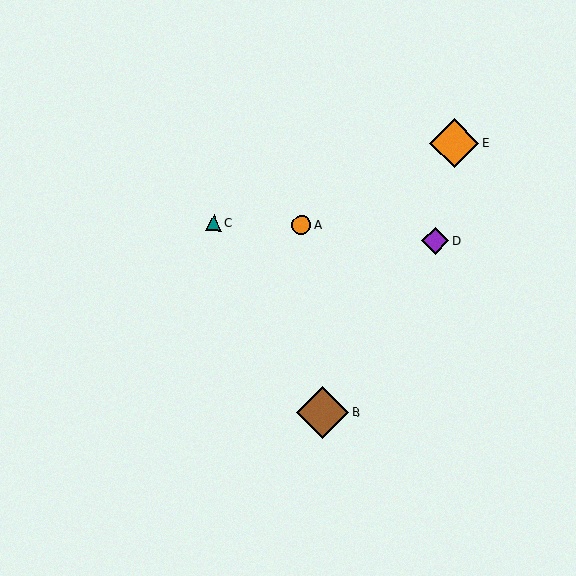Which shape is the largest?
The brown diamond (labeled B) is the largest.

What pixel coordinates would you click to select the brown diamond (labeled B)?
Click at (323, 413) to select the brown diamond B.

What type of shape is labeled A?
Shape A is an orange circle.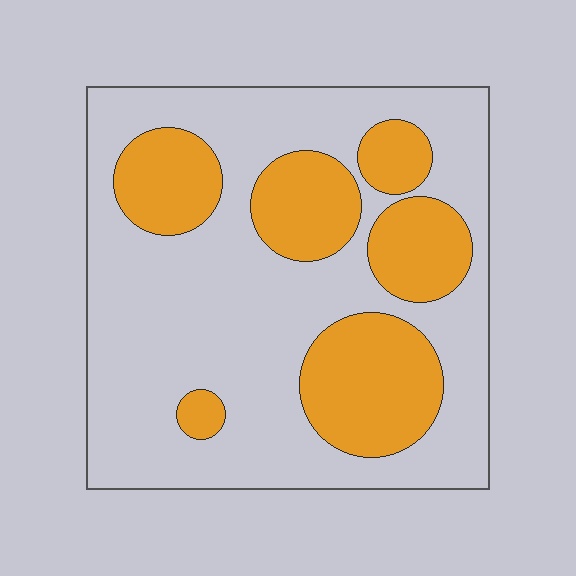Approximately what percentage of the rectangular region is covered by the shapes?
Approximately 30%.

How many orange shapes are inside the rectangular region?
6.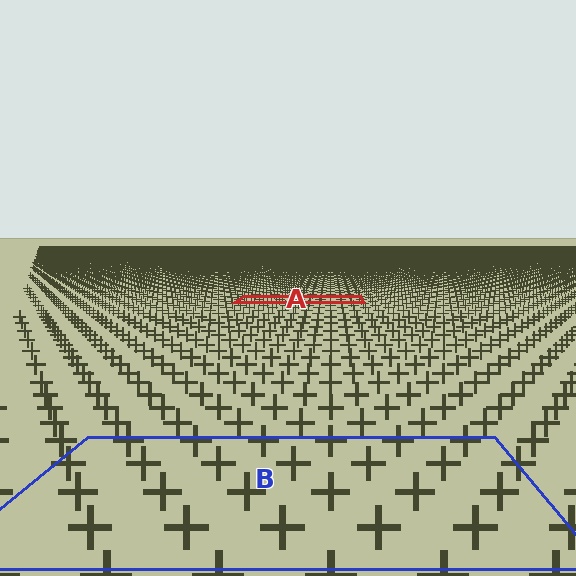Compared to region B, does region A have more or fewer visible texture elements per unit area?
Region A has more texture elements per unit area — they are packed more densely because it is farther away.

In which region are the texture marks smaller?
The texture marks are smaller in region A, because it is farther away.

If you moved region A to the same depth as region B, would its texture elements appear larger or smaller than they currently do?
They would appear larger. At a closer depth, the same texture elements are projected at a bigger on-screen size.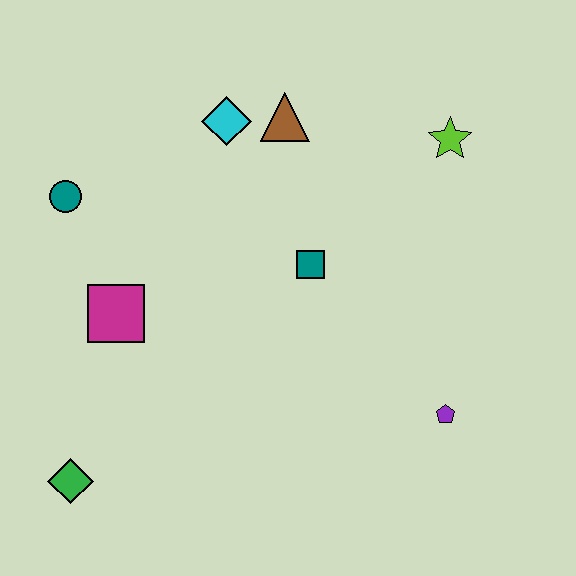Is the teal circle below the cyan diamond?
Yes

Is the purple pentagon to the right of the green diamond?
Yes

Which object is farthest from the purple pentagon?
The teal circle is farthest from the purple pentagon.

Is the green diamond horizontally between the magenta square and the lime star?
No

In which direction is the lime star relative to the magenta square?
The lime star is to the right of the magenta square.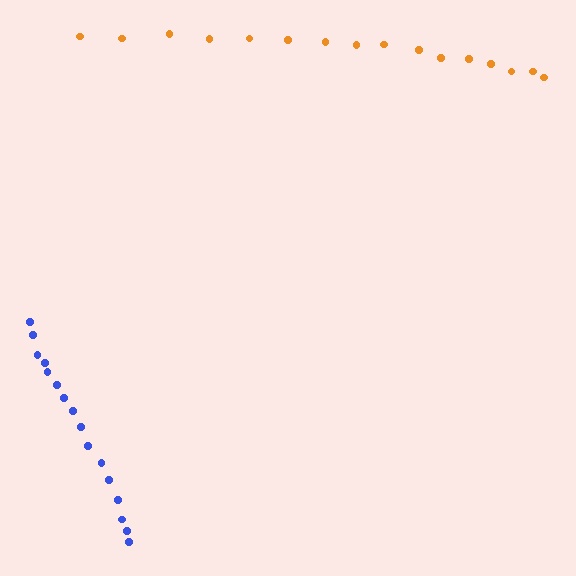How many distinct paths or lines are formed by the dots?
There are 2 distinct paths.